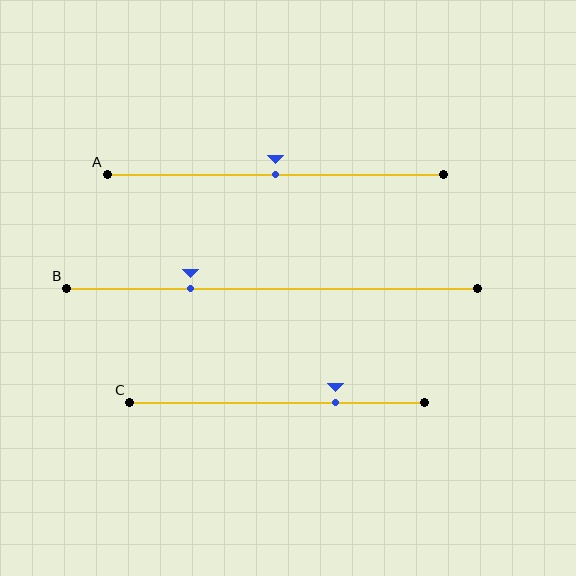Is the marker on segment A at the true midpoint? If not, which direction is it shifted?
Yes, the marker on segment A is at the true midpoint.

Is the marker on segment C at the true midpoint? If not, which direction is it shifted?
No, the marker on segment C is shifted to the right by about 20% of the segment length.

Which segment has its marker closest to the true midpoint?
Segment A has its marker closest to the true midpoint.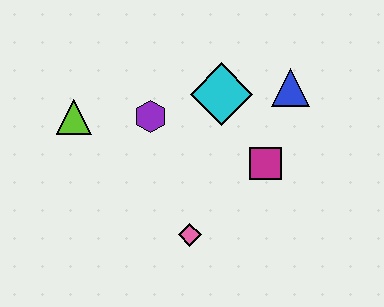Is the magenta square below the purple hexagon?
Yes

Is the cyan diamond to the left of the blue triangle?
Yes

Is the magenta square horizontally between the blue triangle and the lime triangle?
Yes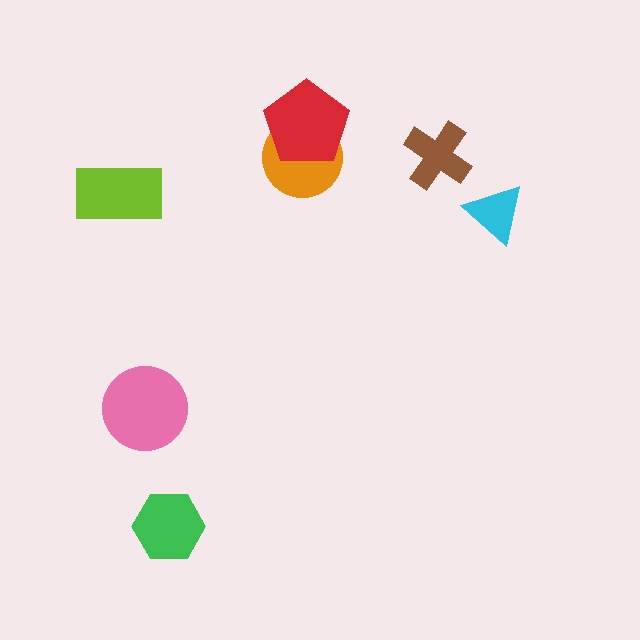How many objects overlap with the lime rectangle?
0 objects overlap with the lime rectangle.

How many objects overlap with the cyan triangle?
0 objects overlap with the cyan triangle.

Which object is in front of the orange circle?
The red pentagon is in front of the orange circle.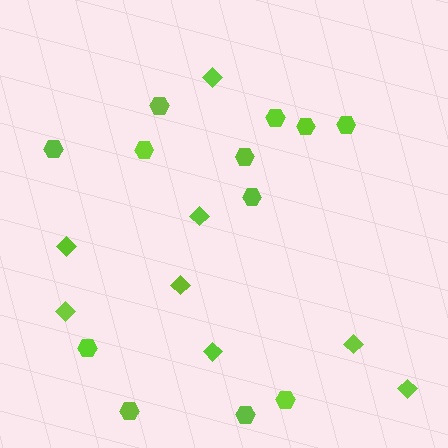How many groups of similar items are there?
There are 2 groups: one group of hexagons (12) and one group of diamonds (8).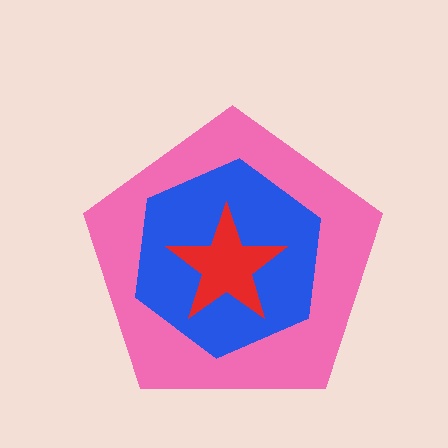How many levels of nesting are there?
3.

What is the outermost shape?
The pink pentagon.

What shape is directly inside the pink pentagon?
The blue hexagon.